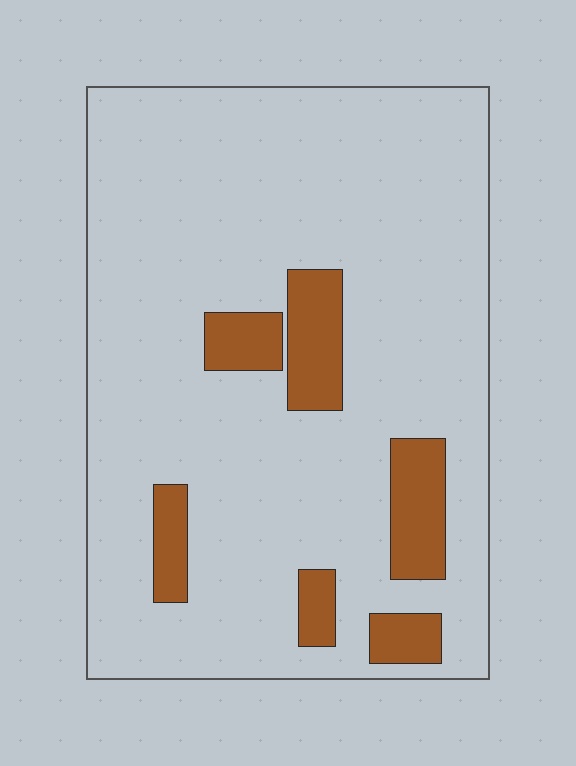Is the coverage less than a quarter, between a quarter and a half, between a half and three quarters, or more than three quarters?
Less than a quarter.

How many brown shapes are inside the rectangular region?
6.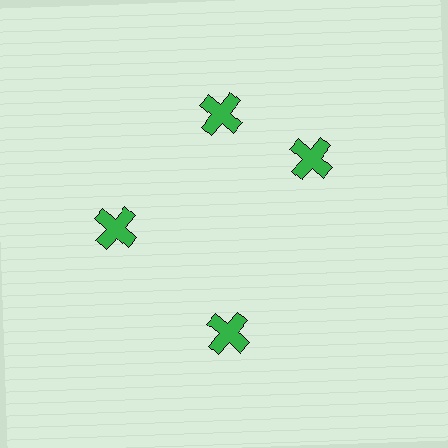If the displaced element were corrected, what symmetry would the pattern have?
It would have 4-fold rotational symmetry — the pattern would map onto itself every 90 degrees.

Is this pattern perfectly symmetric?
No. The 4 green crosses are arranged in a ring, but one element near the 3 o'clock position is rotated out of alignment along the ring, breaking the 4-fold rotational symmetry.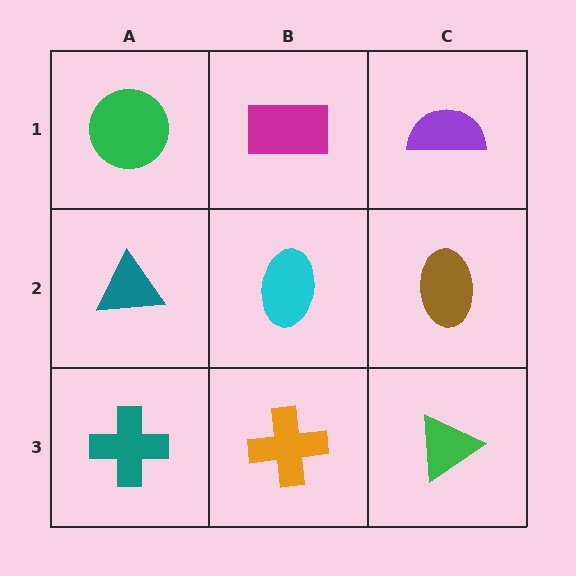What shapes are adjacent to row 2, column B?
A magenta rectangle (row 1, column B), an orange cross (row 3, column B), a teal triangle (row 2, column A), a brown ellipse (row 2, column C).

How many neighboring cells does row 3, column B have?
3.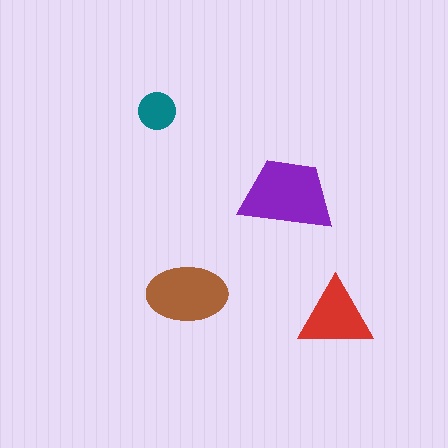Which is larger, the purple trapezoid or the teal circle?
The purple trapezoid.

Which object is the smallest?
The teal circle.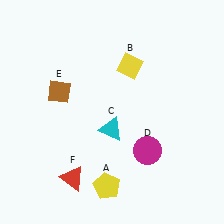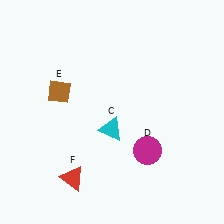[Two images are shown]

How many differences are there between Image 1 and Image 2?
There are 2 differences between the two images.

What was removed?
The yellow diamond (B), the yellow pentagon (A) were removed in Image 2.